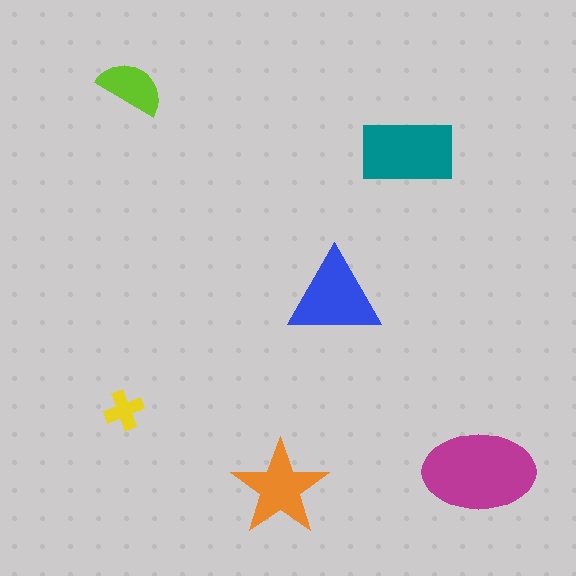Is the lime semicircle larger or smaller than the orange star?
Smaller.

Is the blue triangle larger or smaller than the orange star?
Larger.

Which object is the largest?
The magenta ellipse.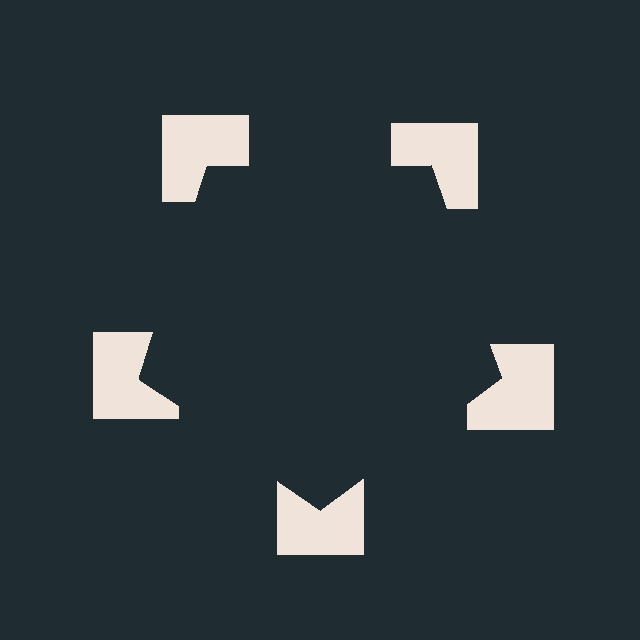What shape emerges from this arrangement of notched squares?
An illusory pentagon — its edges are inferred from the aligned wedge cuts in the notched squares, not physically drawn.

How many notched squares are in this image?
There are 5 — one at each vertex of the illusory pentagon.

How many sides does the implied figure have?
5 sides.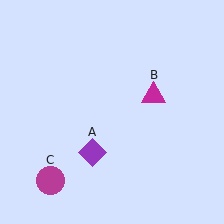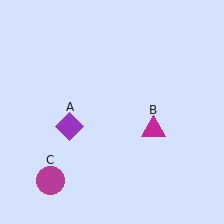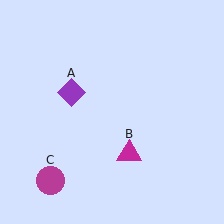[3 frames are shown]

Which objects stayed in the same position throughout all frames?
Magenta circle (object C) remained stationary.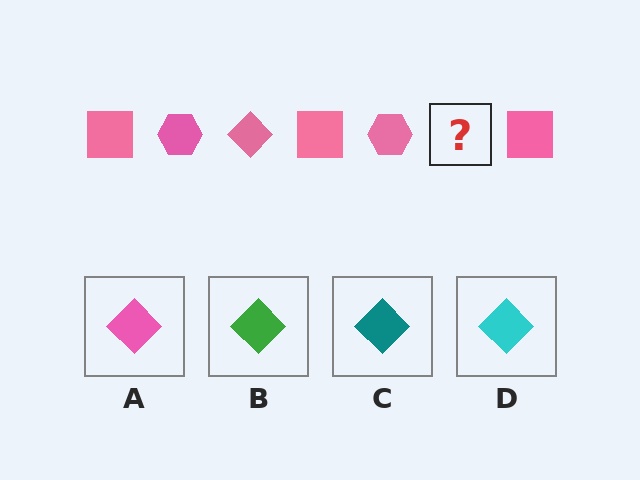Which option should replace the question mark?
Option A.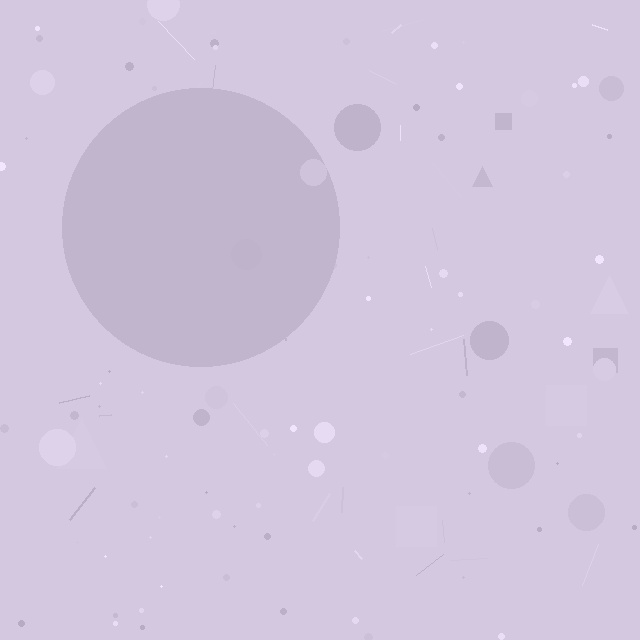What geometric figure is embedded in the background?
A circle is embedded in the background.